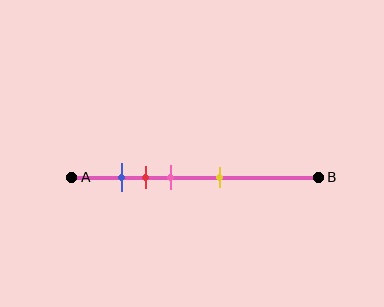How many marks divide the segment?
There are 4 marks dividing the segment.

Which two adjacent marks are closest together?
The blue and red marks are the closest adjacent pair.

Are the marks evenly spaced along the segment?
No, the marks are not evenly spaced.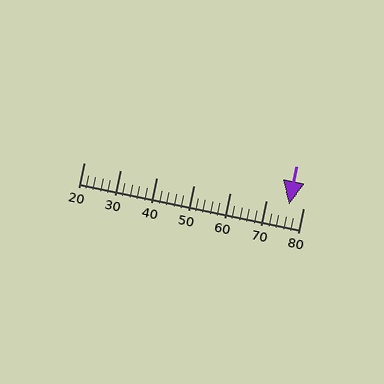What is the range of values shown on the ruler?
The ruler shows values from 20 to 80.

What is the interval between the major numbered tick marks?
The major tick marks are spaced 10 units apart.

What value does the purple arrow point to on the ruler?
The purple arrow points to approximately 76.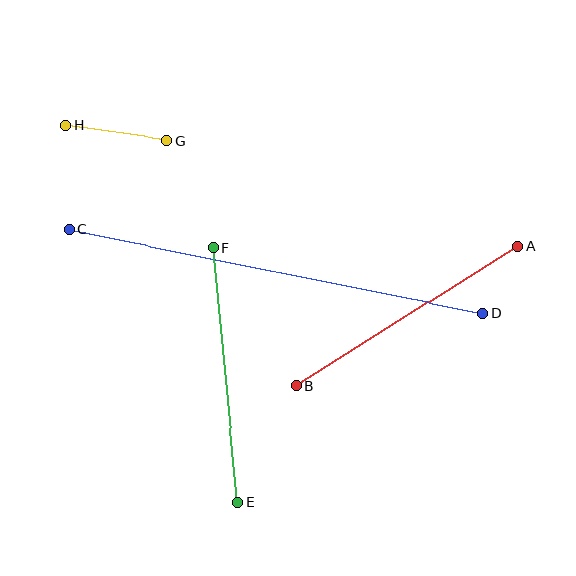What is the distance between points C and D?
The distance is approximately 422 pixels.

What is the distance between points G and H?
The distance is approximately 102 pixels.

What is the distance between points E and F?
The distance is approximately 256 pixels.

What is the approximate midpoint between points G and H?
The midpoint is at approximately (116, 133) pixels.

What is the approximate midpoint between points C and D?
The midpoint is at approximately (276, 271) pixels.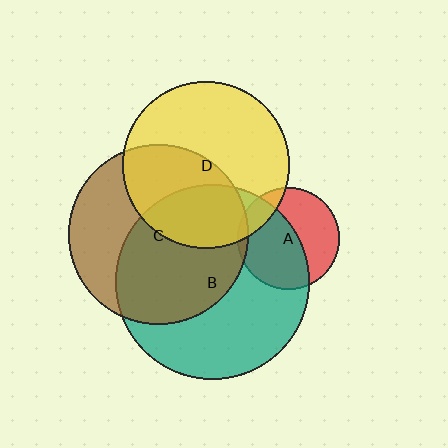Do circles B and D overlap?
Yes.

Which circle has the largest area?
Circle B (teal).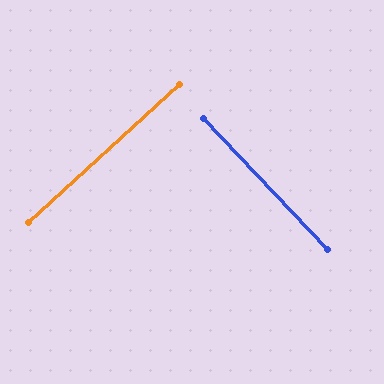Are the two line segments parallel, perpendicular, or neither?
Perpendicular — they meet at approximately 89°.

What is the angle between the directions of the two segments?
Approximately 89 degrees.